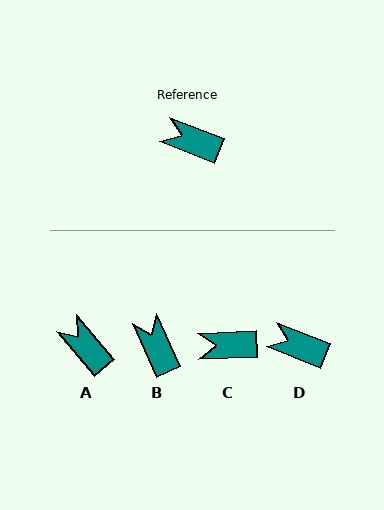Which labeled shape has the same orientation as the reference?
D.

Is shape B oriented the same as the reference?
No, it is off by about 45 degrees.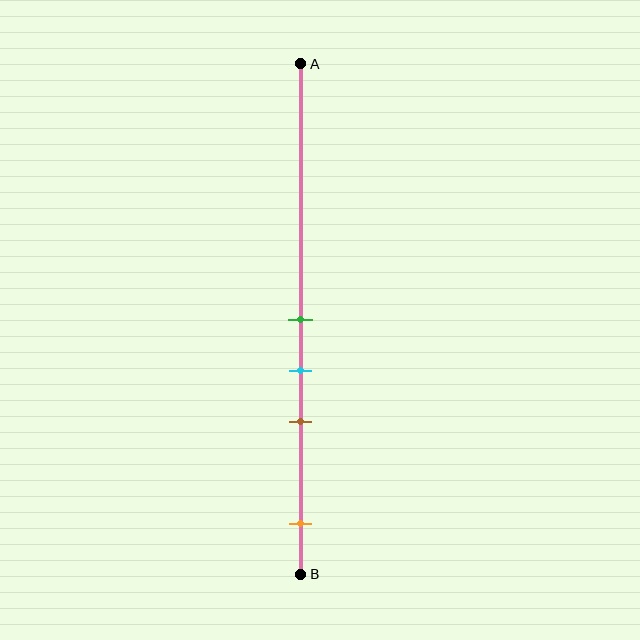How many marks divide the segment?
There are 4 marks dividing the segment.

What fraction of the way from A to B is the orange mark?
The orange mark is approximately 90% (0.9) of the way from A to B.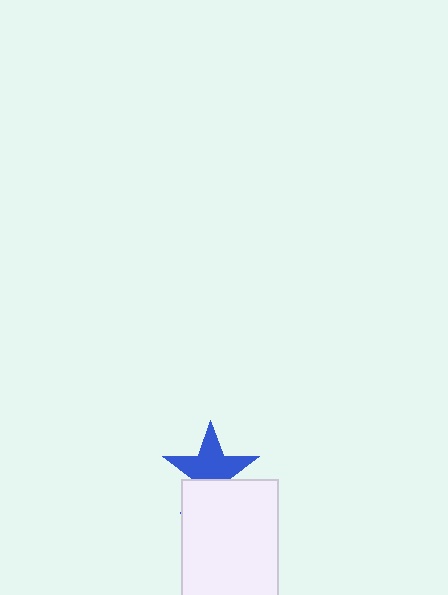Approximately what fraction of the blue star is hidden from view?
Roughly 34% of the blue star is hidden behind the white rectangle.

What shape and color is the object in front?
The object in front is a white rectangle.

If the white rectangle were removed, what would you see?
You would see the complete blue star.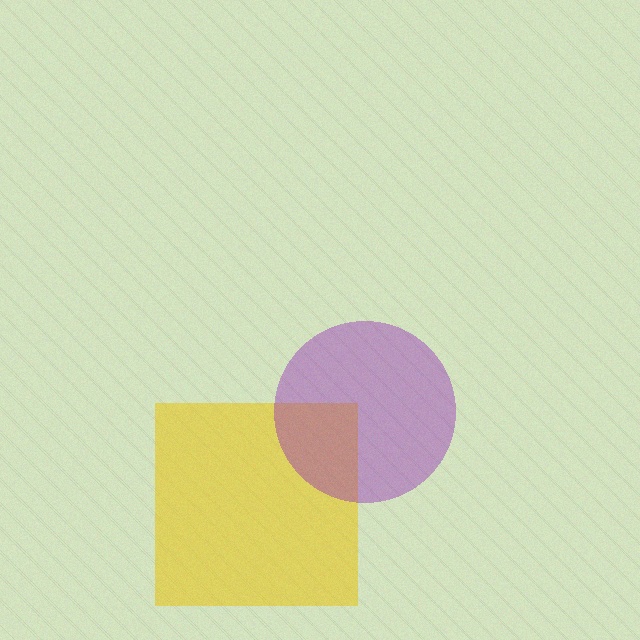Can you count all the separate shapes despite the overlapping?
Yes, there are 2 separate shapes.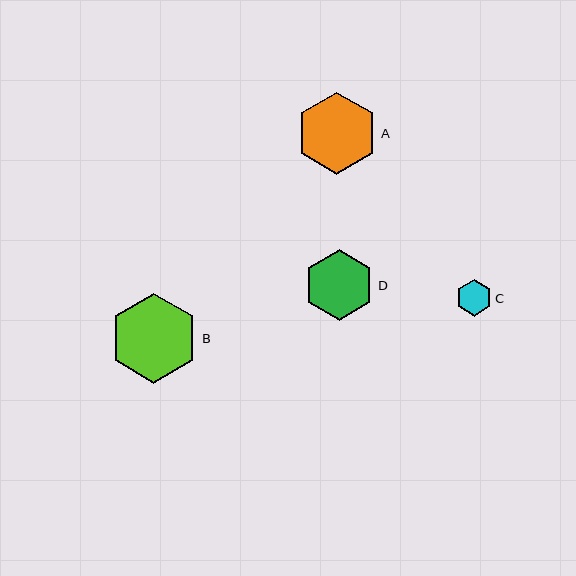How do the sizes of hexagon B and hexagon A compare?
Hexagon B and hexagon A are approximately the same size.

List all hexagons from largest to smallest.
From largest to smallest: B, A, D, C.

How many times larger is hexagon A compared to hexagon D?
Hexagon A is approximately 1.2 times the size of hexagon D.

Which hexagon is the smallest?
Hexagon C is the smallest with a size of approximately 36 pixels.